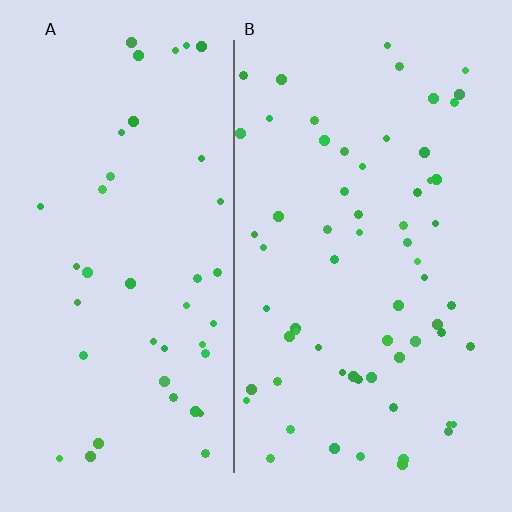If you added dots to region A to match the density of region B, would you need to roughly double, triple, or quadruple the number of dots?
Approximately double.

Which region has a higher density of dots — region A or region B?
B (the right).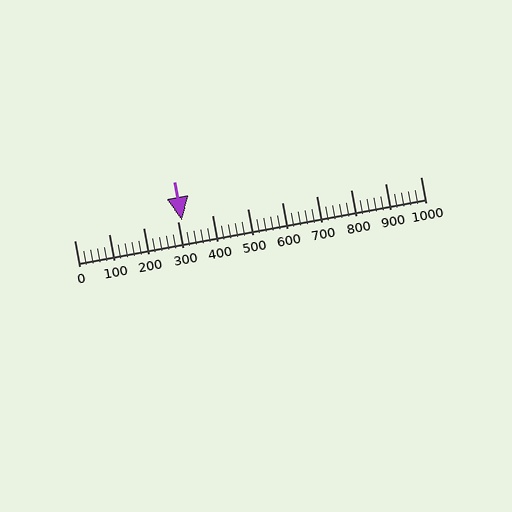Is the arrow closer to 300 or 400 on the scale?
The arrow is closer to 300.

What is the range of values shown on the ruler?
The ruler shows values from 0 to 1000.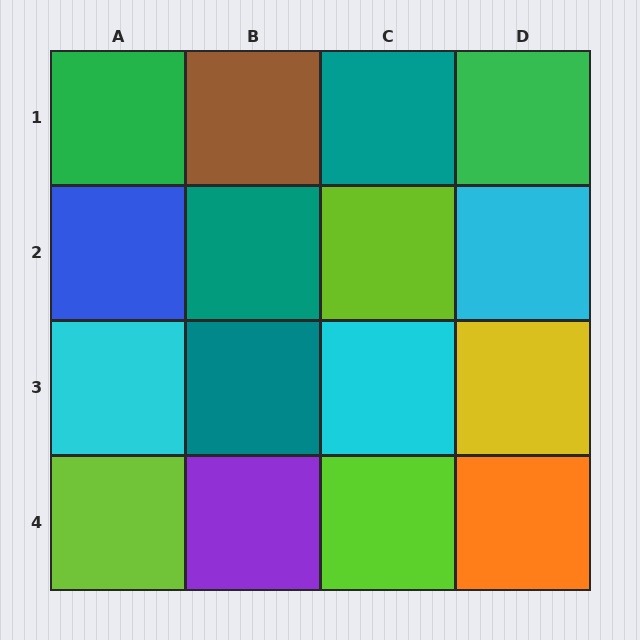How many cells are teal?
3 cells are teal.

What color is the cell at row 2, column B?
Teal.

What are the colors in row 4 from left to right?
Lime, purple, lime, orange.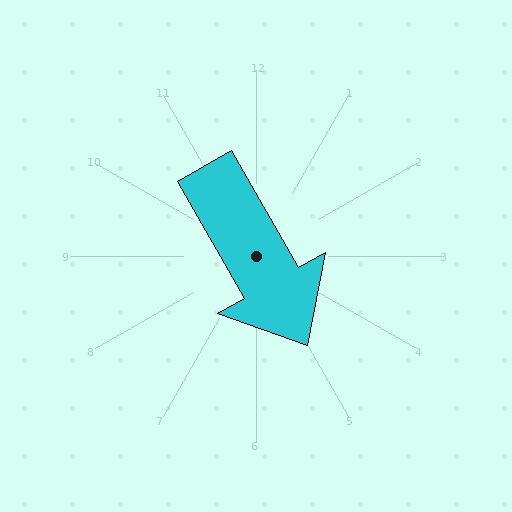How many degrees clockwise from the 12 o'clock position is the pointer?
Approximately 150 degrees.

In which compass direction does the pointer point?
Southeast.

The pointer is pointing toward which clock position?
Roughly 5 o'clock.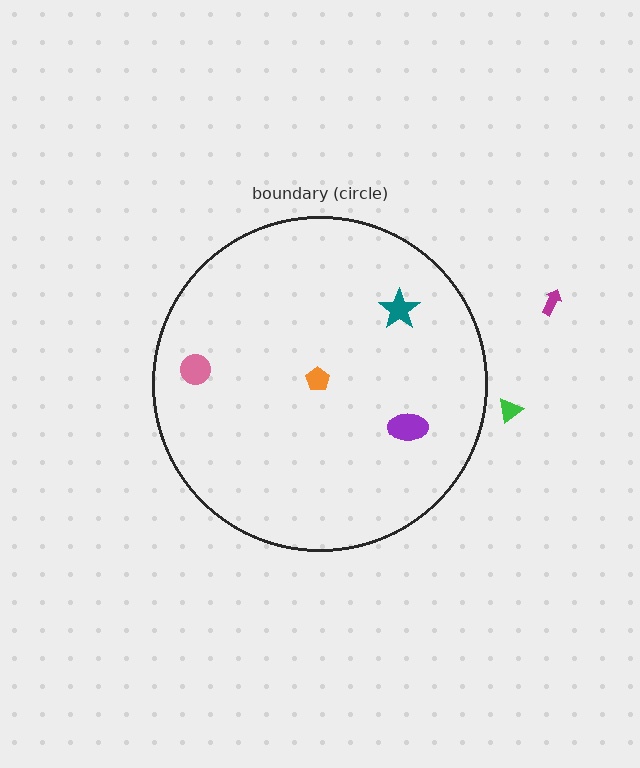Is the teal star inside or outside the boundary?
Inside.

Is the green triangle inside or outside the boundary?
Outside.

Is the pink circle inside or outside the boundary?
Inside.